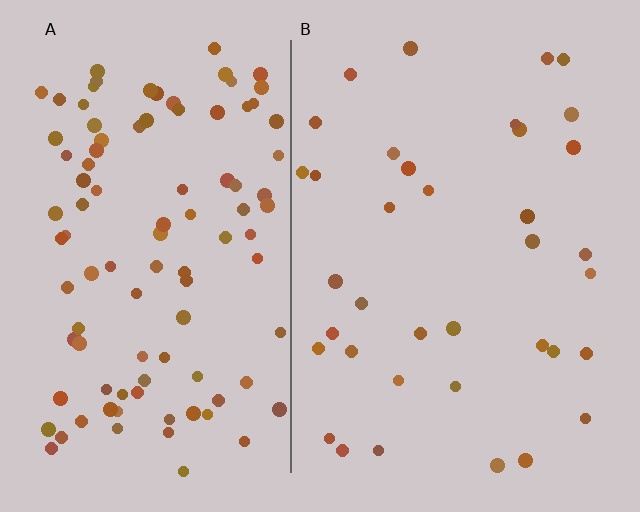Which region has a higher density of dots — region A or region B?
A (the left).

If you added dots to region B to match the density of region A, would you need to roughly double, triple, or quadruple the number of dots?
Approximately triple.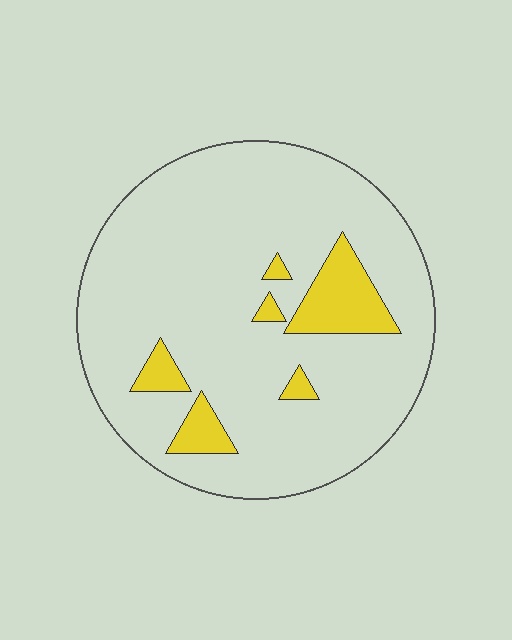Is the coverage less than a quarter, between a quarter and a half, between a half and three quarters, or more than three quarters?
Less than a quarter.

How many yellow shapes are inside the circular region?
6.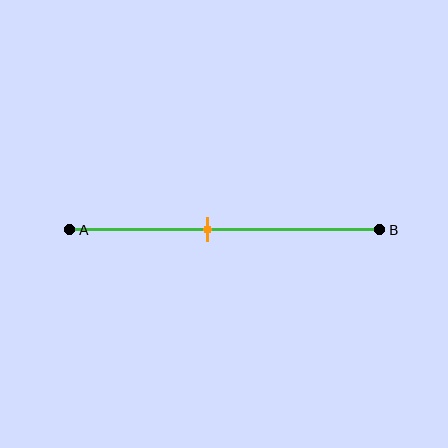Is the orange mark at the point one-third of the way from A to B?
No, the mark is at about 45% from A, not at the 33% one-third point.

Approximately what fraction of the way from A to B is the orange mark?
The orange mark is approximately 45% of the way from A to B.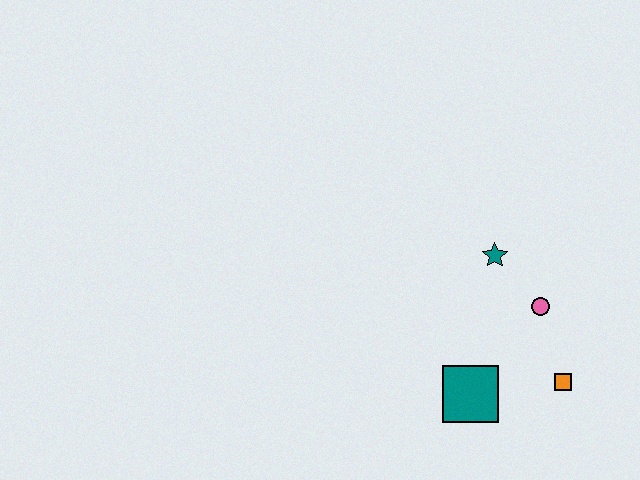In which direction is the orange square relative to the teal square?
The orange square is to the right of the teal square.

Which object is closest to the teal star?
The pink circle is closest to the teal star.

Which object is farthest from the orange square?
The teal star is farthest from the orange square.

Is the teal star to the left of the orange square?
Yes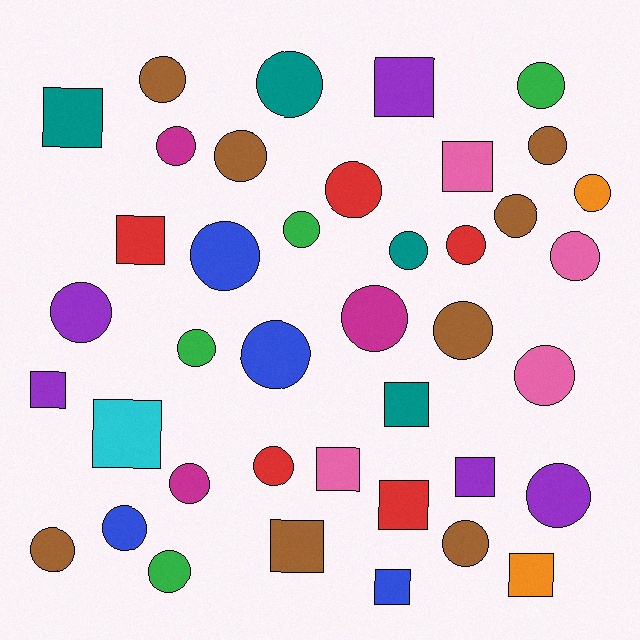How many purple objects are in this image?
There are 5 purple objects.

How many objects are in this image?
There are 40 objects.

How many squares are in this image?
There are 13 squares.